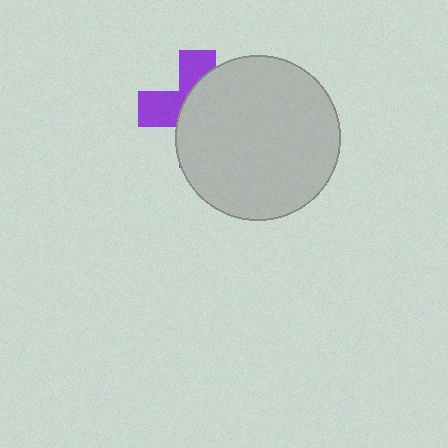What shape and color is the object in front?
The object in front is a light gray circle.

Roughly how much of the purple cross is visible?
A small part of it is visible (roughly 37%).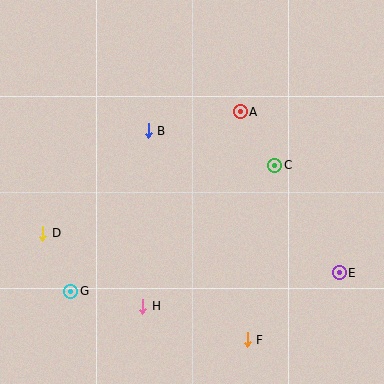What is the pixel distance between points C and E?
The distance between C and E is 126 pixels.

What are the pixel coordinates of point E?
Point E is at (339, 273).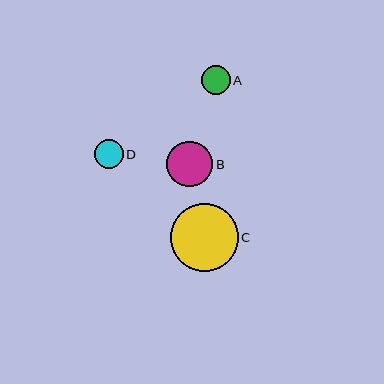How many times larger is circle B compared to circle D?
Circle B is approximately 1.6 times the size of circle D.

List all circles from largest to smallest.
From largest to smallest: C, B, D, A.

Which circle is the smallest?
Circle A is the smallest with a size of approximately 29 pixels.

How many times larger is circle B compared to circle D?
Circle B is approximately 1.6 times the size of circle D.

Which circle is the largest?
Circle C is the largest with a size of approximately 68 pixels.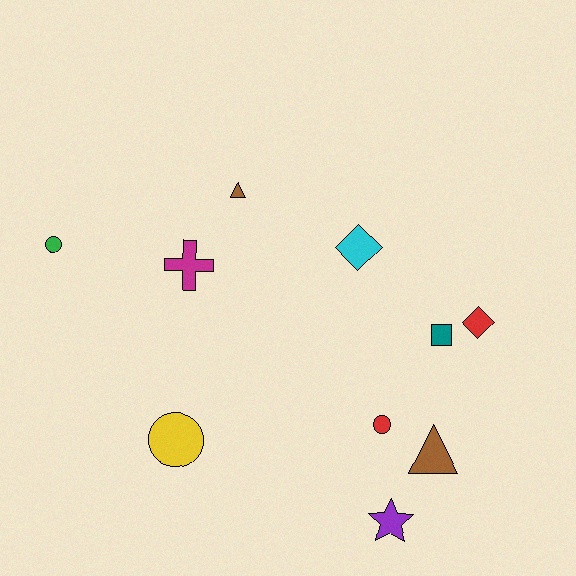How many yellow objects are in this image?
There is 1 yellow object.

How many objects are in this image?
There are 10 objects.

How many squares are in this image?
There is 1 square.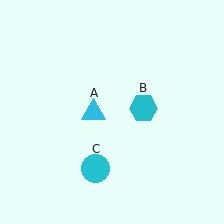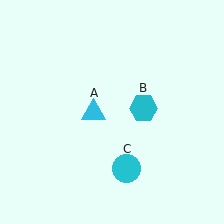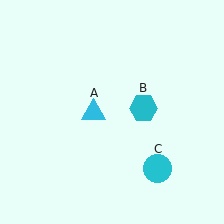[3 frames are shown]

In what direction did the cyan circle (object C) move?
The cyan circle (object C) moved right.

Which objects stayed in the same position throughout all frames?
Cyan triangle (object A) and cyan hexagon (object B) remained stationary.